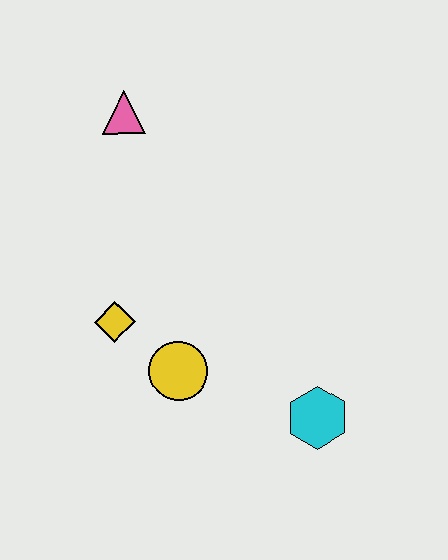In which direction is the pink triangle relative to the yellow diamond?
The pink triangle is above the yellow diamond.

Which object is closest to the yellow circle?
The yellow diamond is closest to the yellow circle.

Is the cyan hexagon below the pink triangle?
Yes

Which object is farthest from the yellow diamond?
The cyan hexagon is farthest from the yellow diamond.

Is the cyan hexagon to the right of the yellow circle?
Yes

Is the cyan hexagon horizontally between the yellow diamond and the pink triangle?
No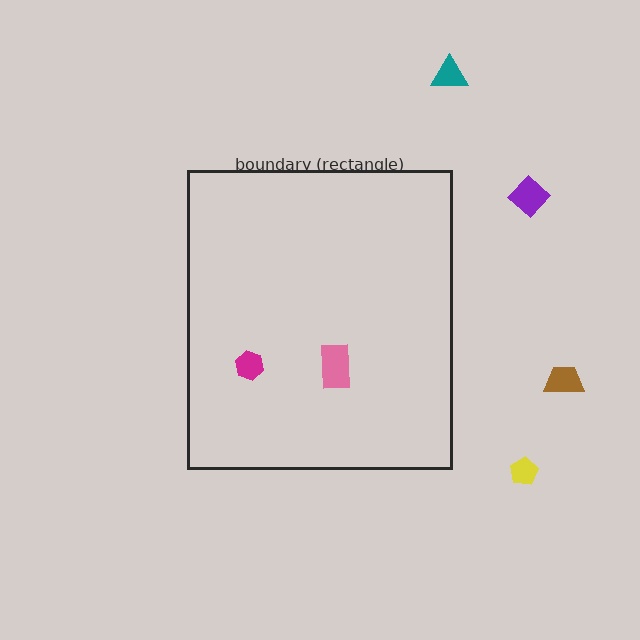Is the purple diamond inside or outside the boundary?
Outside.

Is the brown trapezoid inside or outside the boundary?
Outside.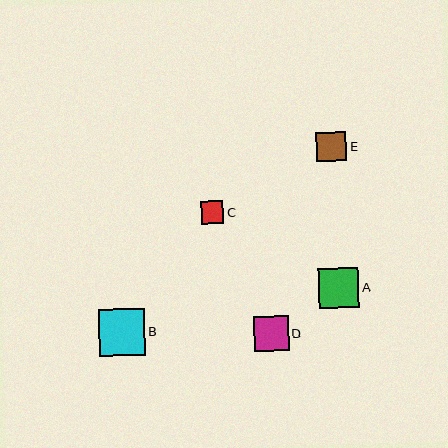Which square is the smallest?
Square C is the smallest with a size of approximately 23 pixels.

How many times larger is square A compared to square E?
Square A is approximately 1.3 times the size of square E.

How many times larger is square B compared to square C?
Square B is approximately 2.1 times the size of square C.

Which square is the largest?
Square B is the largest with a size of approximately 47 pixels.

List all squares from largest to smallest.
From largest to smallest: B, A, D, E, C.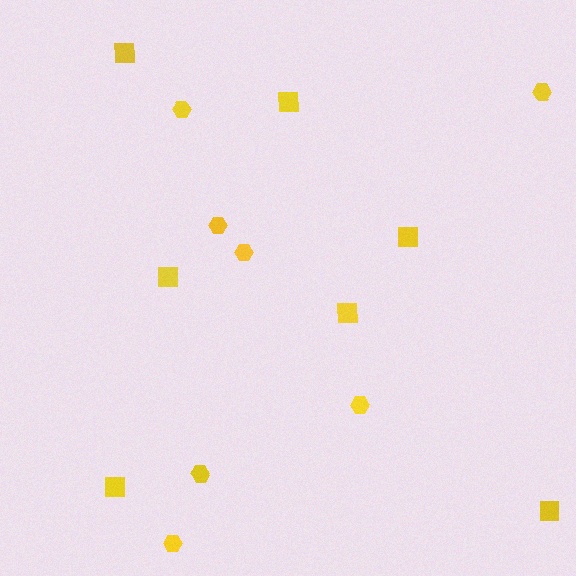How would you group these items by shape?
There are 2 groups: one group of squares (7) and one group of hexagons (7).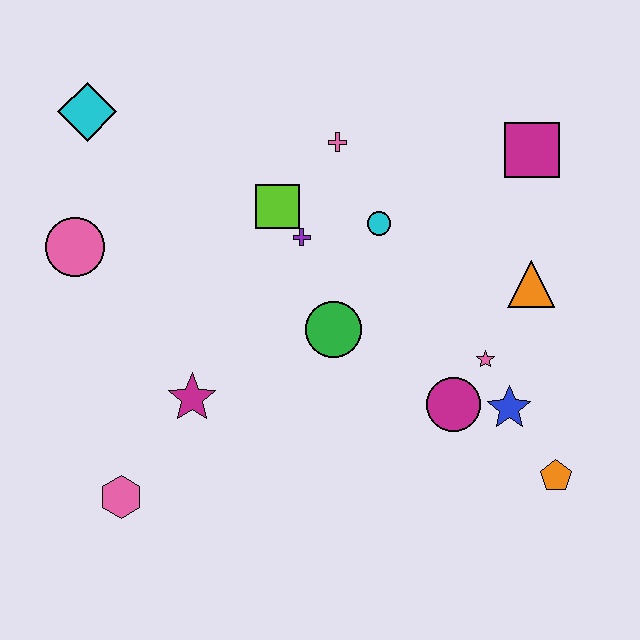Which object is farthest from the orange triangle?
The cyan diamond is farthest from the orange triangle.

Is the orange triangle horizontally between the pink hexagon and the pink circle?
No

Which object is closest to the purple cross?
The lime square is closest to the purple cross.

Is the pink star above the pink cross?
No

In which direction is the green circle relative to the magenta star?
The green circle is to the right of the magenta star.